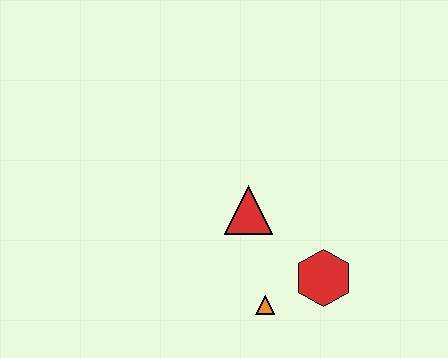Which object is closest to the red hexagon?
The orange triangle is closest to the red hexagon.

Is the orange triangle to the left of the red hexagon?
Yes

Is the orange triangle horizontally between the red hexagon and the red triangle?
Yes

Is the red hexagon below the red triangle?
Yes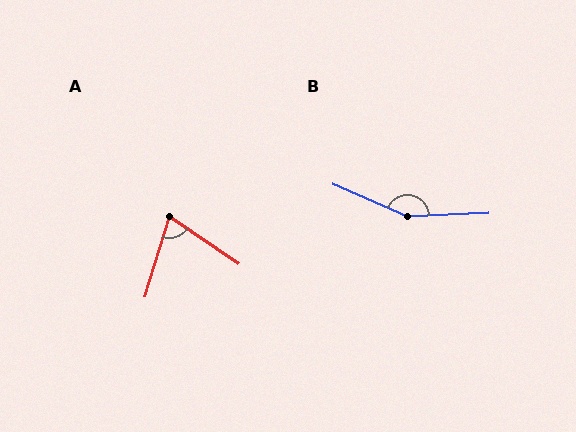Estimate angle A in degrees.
Approximately 73 degrees.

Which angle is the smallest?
A, at approximately 73 degrees.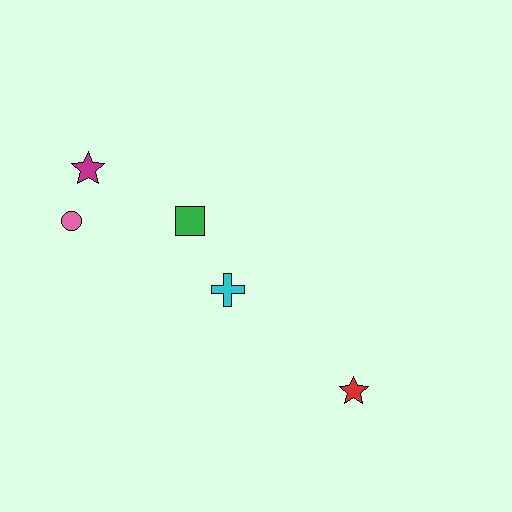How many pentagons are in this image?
There are no pentagons.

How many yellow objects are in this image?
There are no yellow objects.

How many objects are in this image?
There are 5 objects.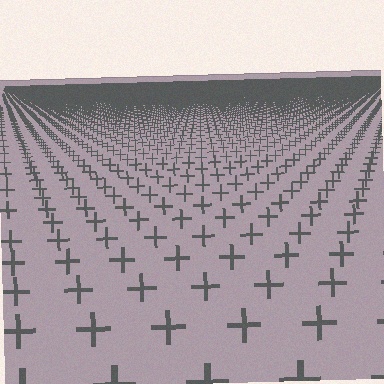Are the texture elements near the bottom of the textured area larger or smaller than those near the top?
Larger. Near the bottom, elements are closer to the viewer and appear at a bigger on-screen size.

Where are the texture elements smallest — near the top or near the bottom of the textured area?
Near the top.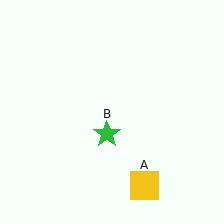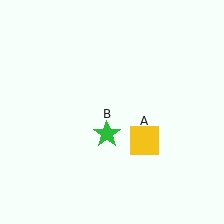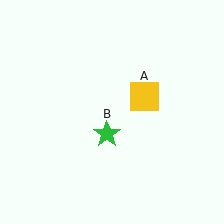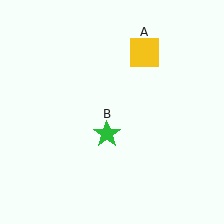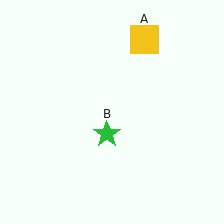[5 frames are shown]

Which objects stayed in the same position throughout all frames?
Green star (object B) remained stationary.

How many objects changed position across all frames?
1 object changed position: yellow square (object A).